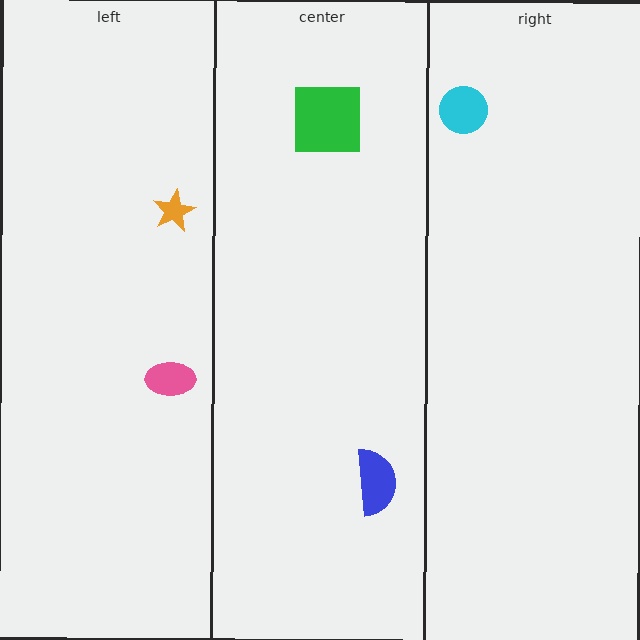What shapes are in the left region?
The orange star, the pink ellipse.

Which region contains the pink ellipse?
The left region.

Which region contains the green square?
The center region.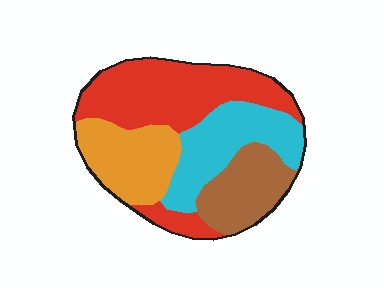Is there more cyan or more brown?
Cyan.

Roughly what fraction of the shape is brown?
Brown covers around 20% of the shape.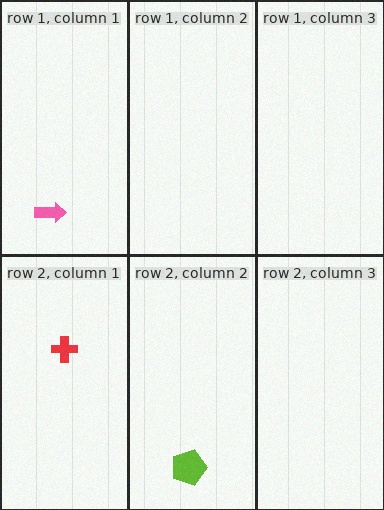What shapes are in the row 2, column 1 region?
The red cross.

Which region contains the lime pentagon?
The row 2, column 2 region.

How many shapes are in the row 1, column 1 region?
1.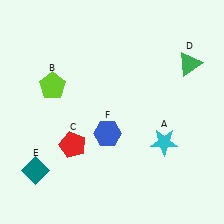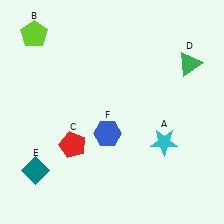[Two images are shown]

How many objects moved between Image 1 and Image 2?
1 object moved between the two images.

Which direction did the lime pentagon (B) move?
The lime pentagon (B) moved up.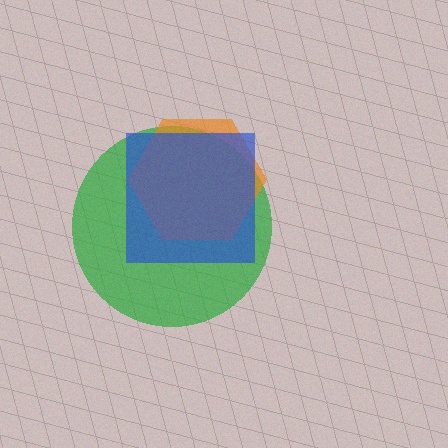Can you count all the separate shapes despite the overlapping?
Yes, there are 3 separate shapes.